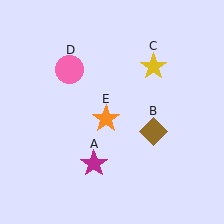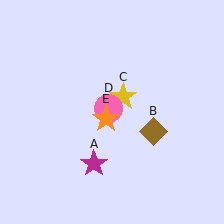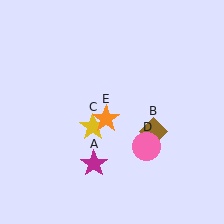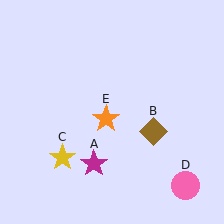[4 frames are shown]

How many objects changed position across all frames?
2 objects changed position: yellow star (object C), pink circle (object D).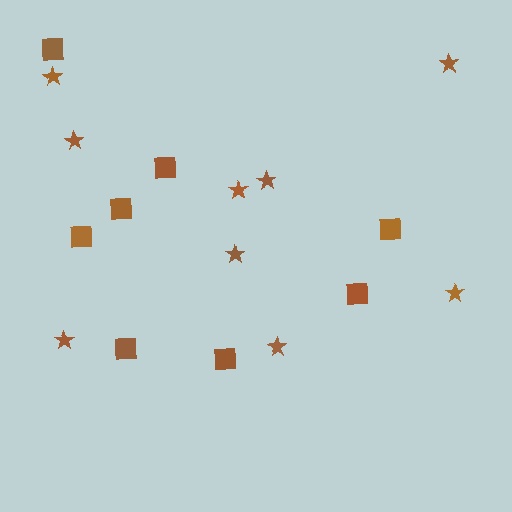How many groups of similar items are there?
There are 2 groups: one group of squares (8) and one group of stars (9).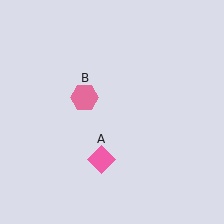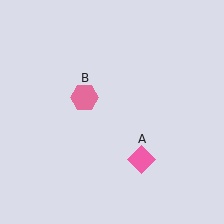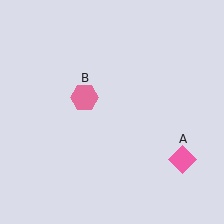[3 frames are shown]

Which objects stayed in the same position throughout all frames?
Pink hexagon (object B) remained stationary.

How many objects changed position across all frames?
1 object changed position: pink diamond (object A).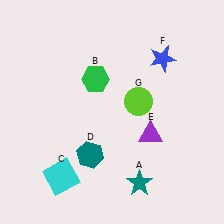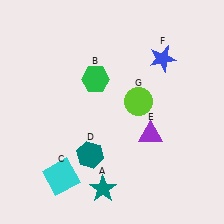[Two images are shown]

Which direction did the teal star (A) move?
The teal star (A) moved left.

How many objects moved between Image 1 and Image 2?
1 object moved between the two images.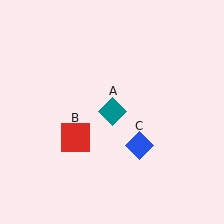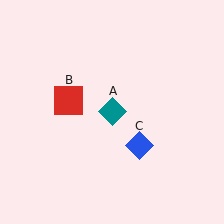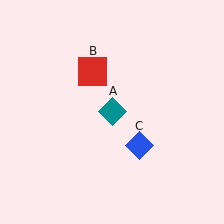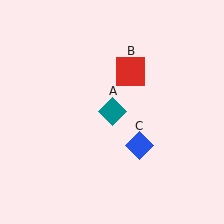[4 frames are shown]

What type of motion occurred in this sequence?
The red square (object B) rotated clockwise around the center of the scene.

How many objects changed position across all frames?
1 object changed position: red square (object B).